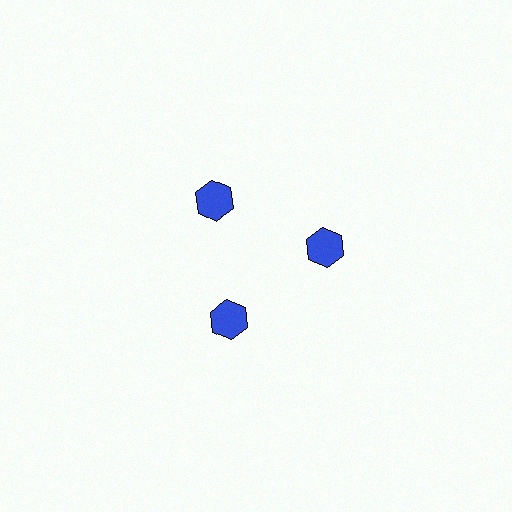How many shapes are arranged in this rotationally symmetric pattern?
There are 3 shapes, arranged in 3 groups of 1.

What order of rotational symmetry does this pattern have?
This pattern has 3-fold rotational symmetry.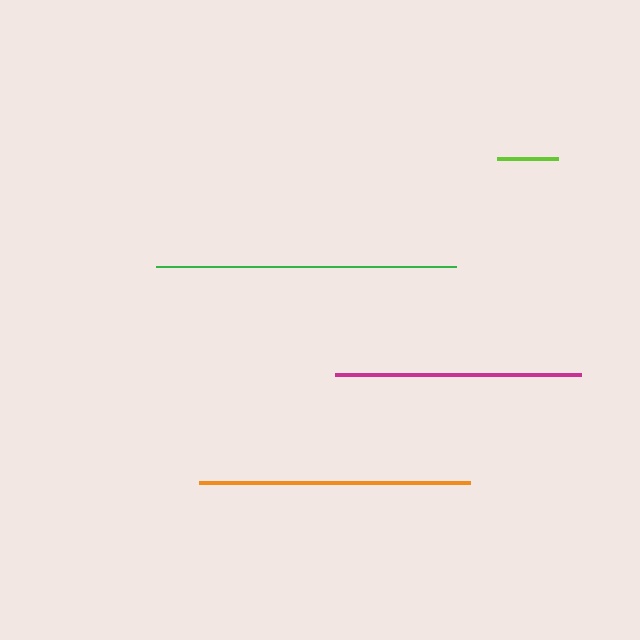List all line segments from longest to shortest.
From longest to shortest: green, orange, magenta, lime.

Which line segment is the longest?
The green line is the longest at approximately 300 pixels.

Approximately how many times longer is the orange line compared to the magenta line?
The orange line is approximately 1.1 times the length of the magenta line.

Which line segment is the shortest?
The lime line is the shortest at approximately 61 pixels.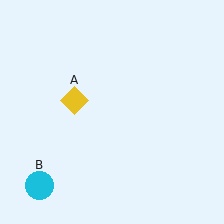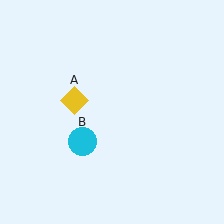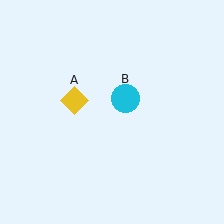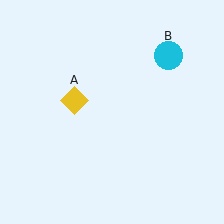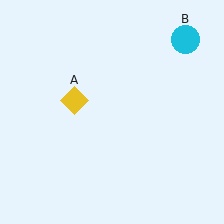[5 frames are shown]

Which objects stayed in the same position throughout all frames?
Yellow diamond (object A) remained stationary.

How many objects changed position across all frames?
1 object changed position: cyan circle (object B).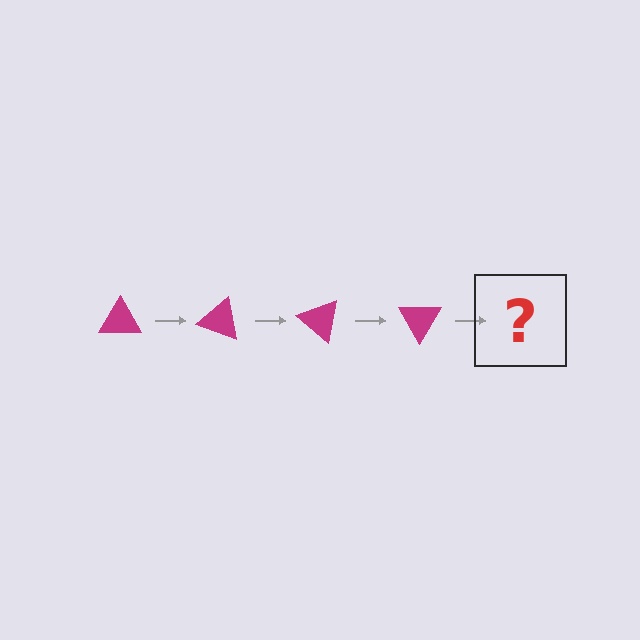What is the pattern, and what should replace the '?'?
The pattern is that the triangle rotates 20 degrees each step. The '?' should be a magenta triangle rotated 80 degrees.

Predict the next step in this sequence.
The next step is a magenta triangle rotated 80 degrees.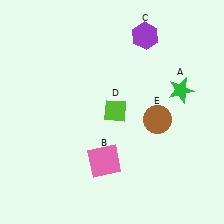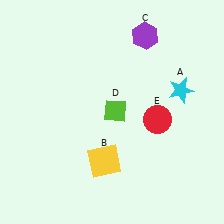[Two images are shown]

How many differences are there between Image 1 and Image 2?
There are 3 differences between the two images.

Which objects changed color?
A changed from green to cyan. B changed from pink to yellow. E changed from brown to red.